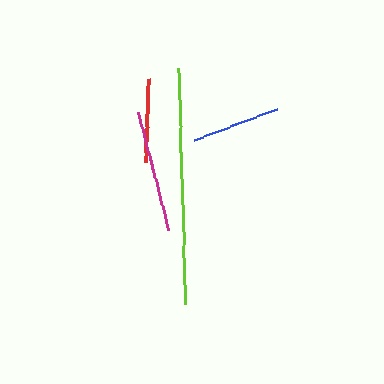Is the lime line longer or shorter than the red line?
The lime line is longer than the red line.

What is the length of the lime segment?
The lime segment is approximately 236 pixels long.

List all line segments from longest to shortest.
From longest to shortest: lime, magenta, blue, red.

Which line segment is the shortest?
The red line is the shortest at approximately 83 pixels.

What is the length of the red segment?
The red segment is approximately 83 pixels long.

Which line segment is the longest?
The lime line is the longest at approximately 236 pixels.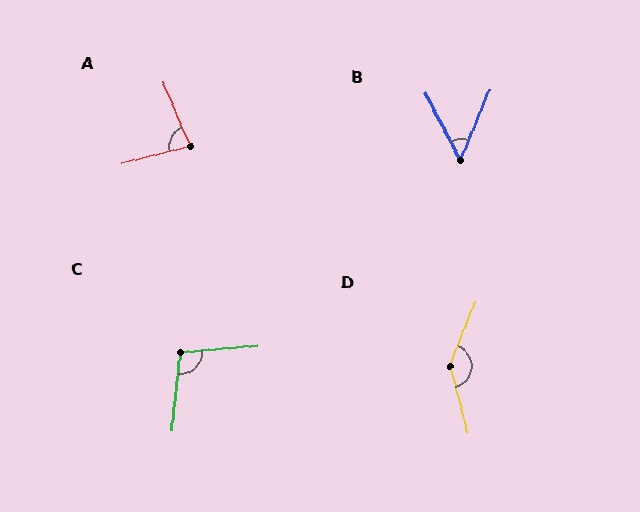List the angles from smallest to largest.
B (50°), A (81°), C (101°), D (144°).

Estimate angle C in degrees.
Approximately 101 degrees.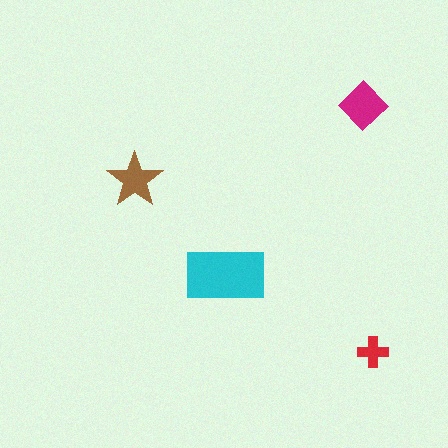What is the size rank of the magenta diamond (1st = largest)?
2nd.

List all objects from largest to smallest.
The cyan rectangle, the magenta diamond, the brown star, the red cross.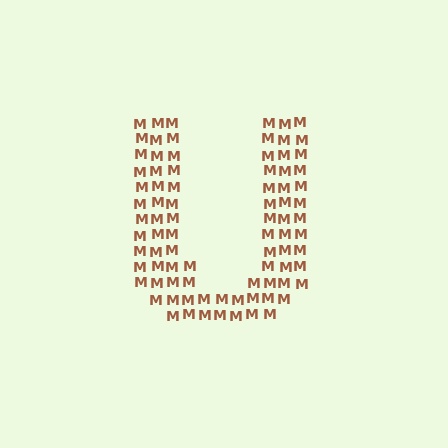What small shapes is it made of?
It is made of small letter M's.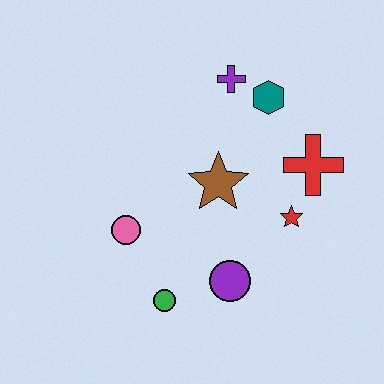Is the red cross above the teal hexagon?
No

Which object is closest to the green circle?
The purple circle is closest to the green circle.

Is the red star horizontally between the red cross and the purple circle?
Yes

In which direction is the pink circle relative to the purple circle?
The pink circle is to the left of the purple circle.